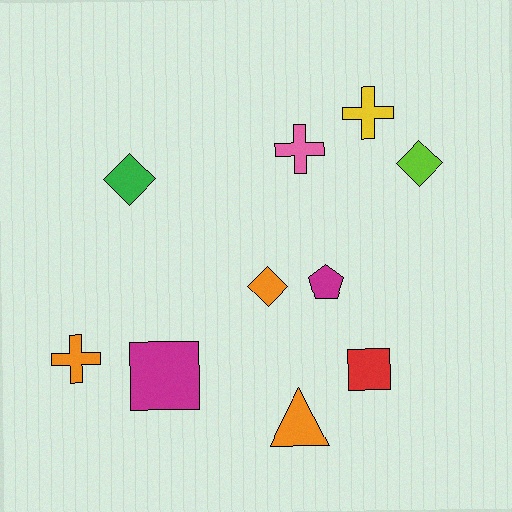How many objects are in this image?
There are 10 objects.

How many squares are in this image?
There are 2 squares.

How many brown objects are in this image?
There are no brown objects.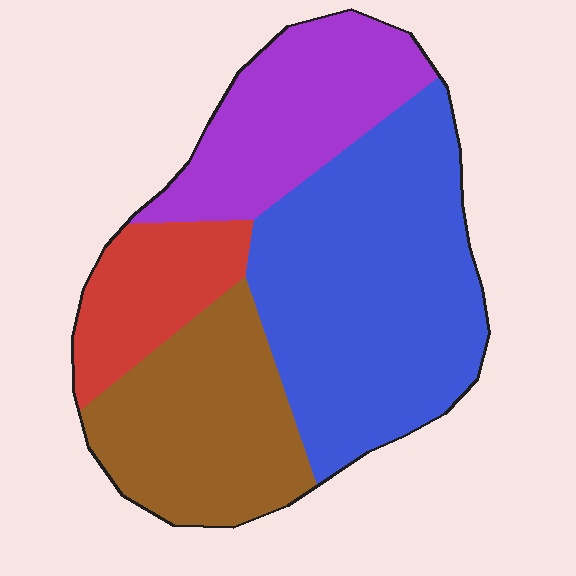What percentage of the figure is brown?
Brown takes up about one quarter (1/4) of the figure.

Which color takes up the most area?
Blue, at roughly 40%.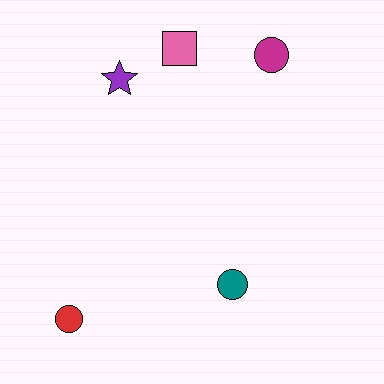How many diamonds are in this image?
There are no diamonds.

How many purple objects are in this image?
There is 1 purple object.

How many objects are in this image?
There are 5 objects.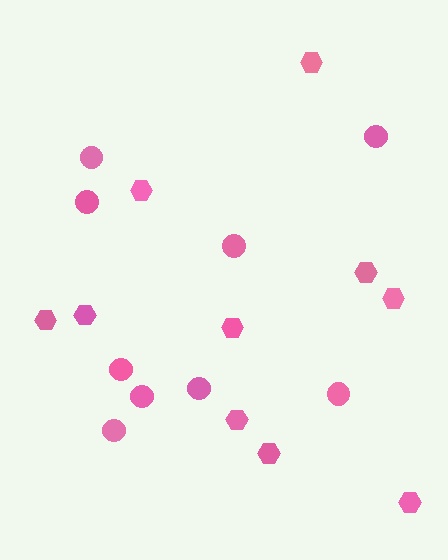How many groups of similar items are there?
There are 2 groups: one group of hexagons (10) and one group of circles (9).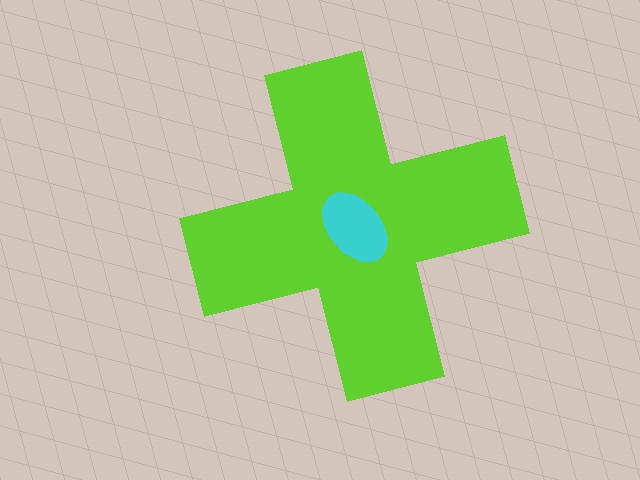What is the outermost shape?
The lime cross.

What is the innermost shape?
The cyan ellipse.